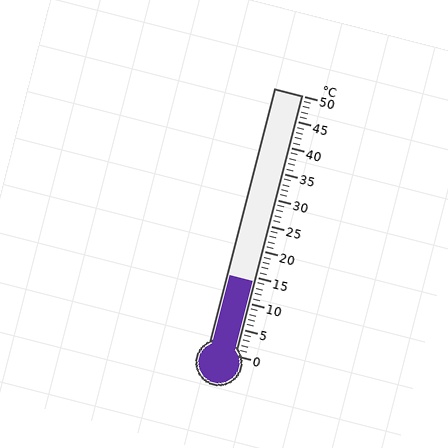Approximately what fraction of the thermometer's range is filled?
The thermometer is filled to approximately 30% of its range.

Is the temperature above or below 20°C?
The temperature is below 20°C.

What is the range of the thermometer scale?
The thermometer scale ranges from 0°C to 50°C.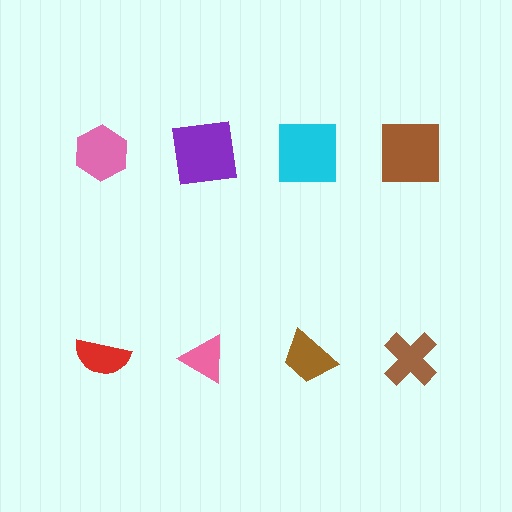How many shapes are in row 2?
4 shapes.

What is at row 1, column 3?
A cyan square.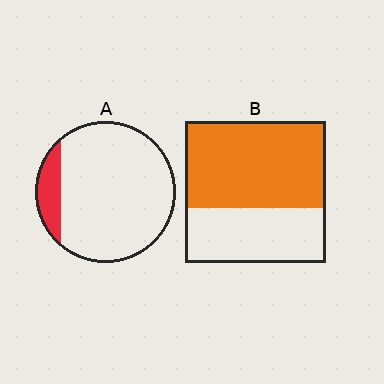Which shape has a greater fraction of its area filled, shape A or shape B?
Shape B.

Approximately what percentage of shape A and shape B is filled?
A is approximately 15% and B is approximately 60%.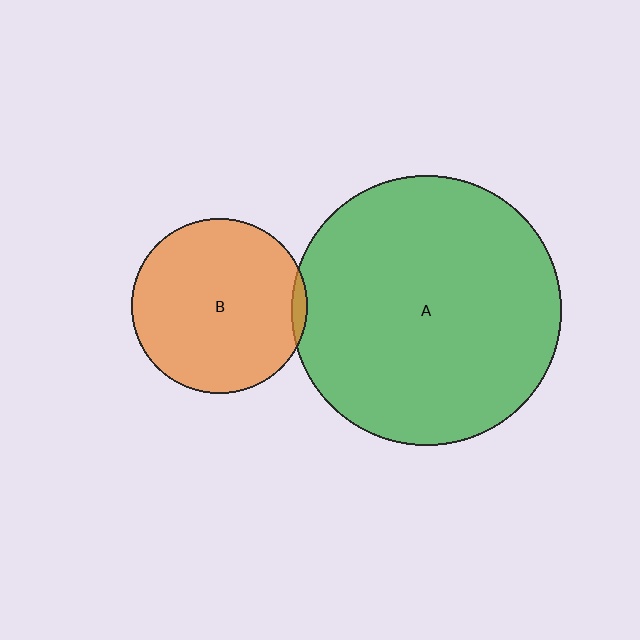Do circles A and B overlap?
Yes.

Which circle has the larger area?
Circle A (green).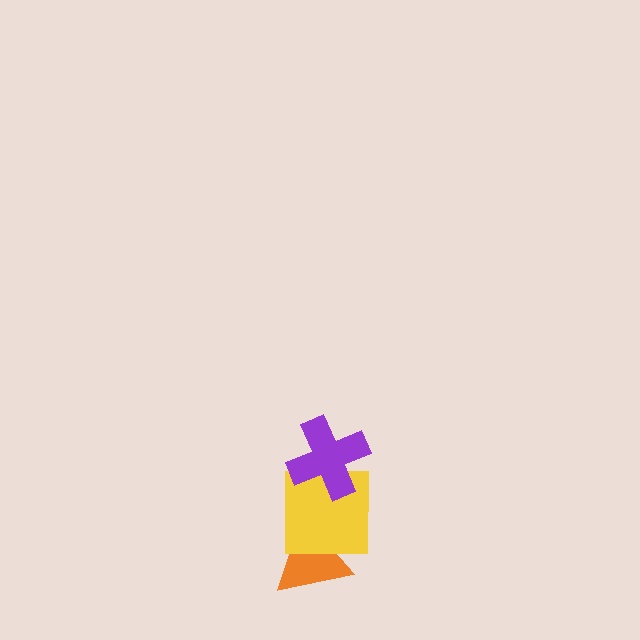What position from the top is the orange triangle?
The orange triangle is 3rd from the top.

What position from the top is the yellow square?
The yellow square is 2nd from the top.